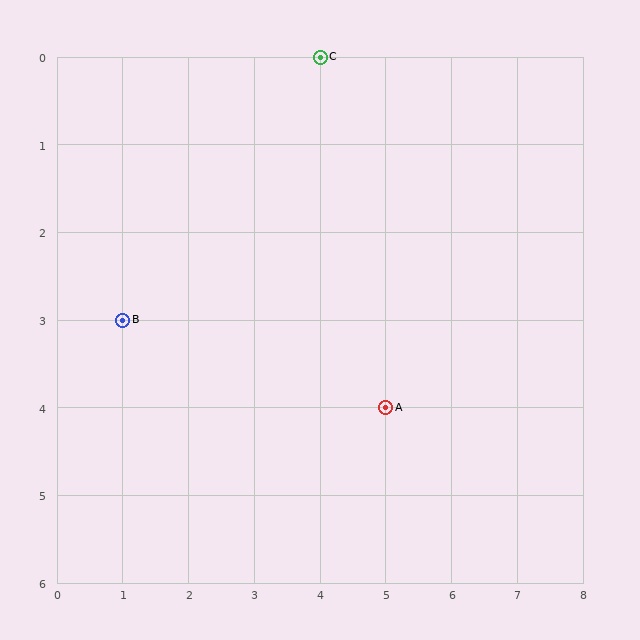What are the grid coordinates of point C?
Point C is at grid coordinates (4, 0).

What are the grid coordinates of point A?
Point A is at grid coordinates (5, 4).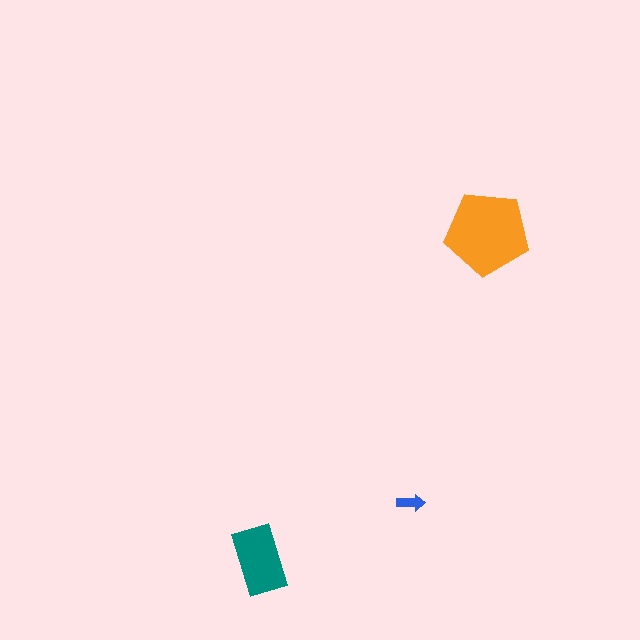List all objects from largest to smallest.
The orange pentagon, the teal rectangle, the blue arrow.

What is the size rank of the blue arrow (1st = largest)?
3rd.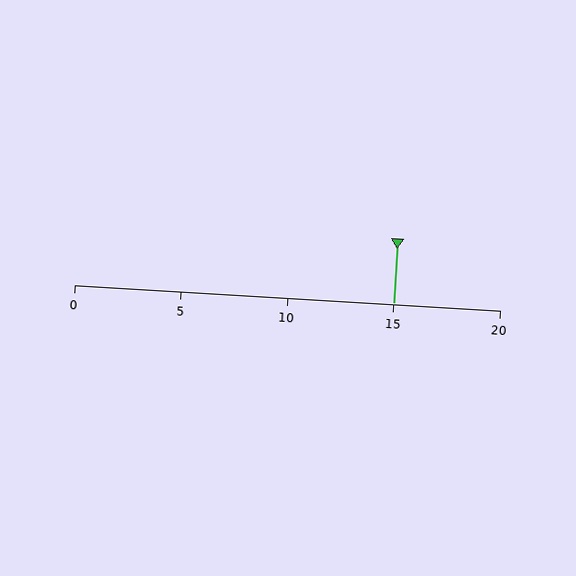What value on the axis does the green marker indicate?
The marker indicates approximately 15.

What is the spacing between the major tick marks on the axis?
The major ticks are spaced 5 apart.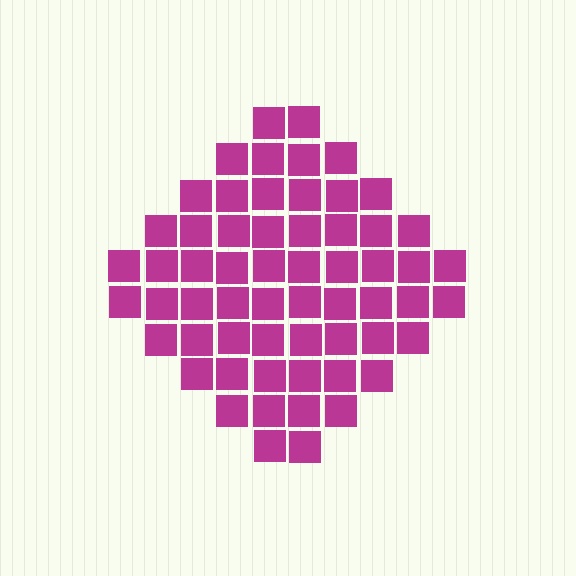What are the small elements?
The small elements are squares.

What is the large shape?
The large shape is a diamond.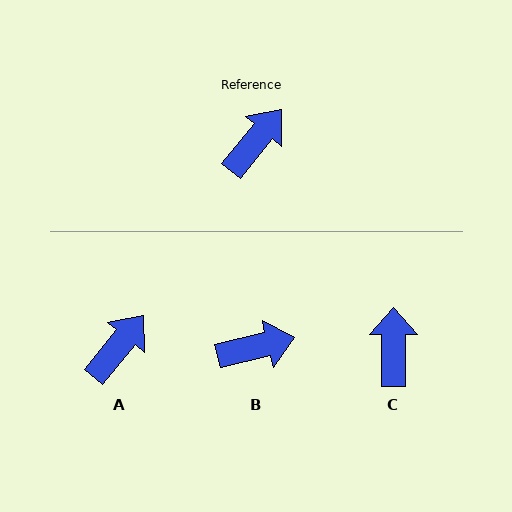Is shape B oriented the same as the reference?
No, it is off by about 37 degrees.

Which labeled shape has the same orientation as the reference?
A.